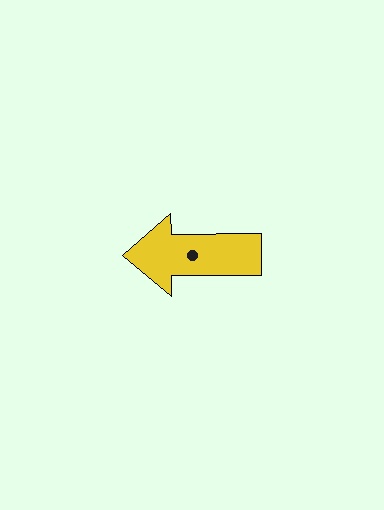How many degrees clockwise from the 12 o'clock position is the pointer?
Approximately 270 degrees.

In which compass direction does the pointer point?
West.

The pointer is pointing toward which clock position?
Roughly 9 o'clock.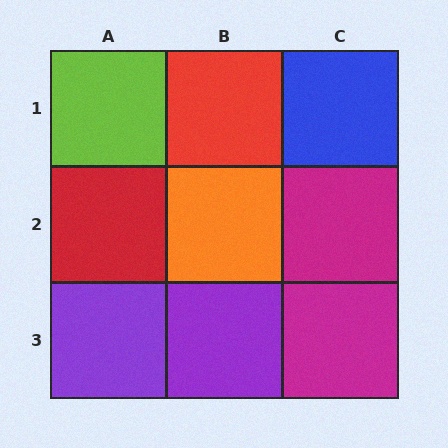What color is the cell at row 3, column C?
Magenta.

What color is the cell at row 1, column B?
Red.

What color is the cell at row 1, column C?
Blue.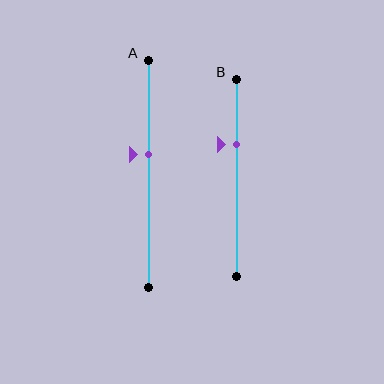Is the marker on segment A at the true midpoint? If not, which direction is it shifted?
No, the marker on segment A is shifted upward by about 8% of the segment length.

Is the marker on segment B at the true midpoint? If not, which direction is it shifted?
No, the marker on segment B is shifted upward by about 17% of the segment length.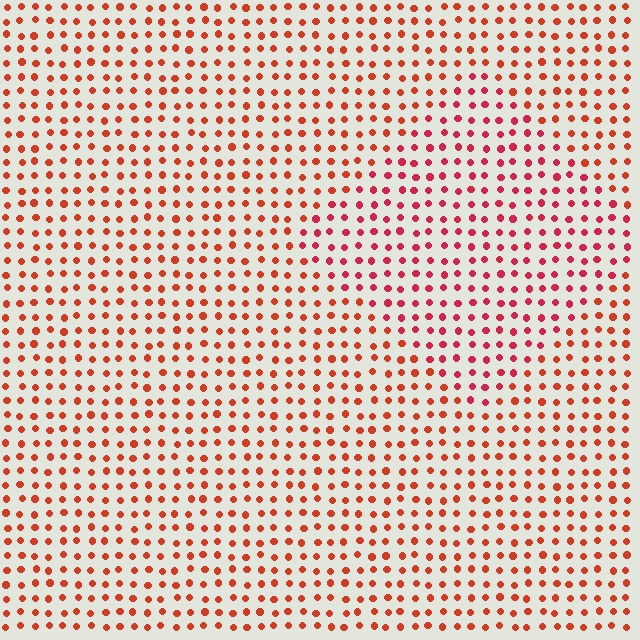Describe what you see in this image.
The image is filled with small red elements in a uniform arrangement. A diamond-shaped region is visible where the elements are tinted to a slightly different hue, forming a subtle color boundary.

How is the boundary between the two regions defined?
The boundary is defined purely by a slight shift in hue (about 21 degrees). Spacing, size, and orientation are identical on both sides.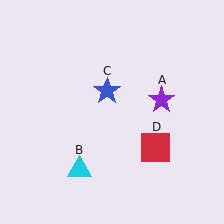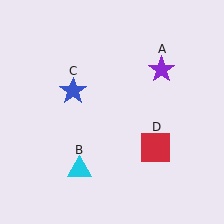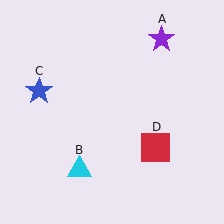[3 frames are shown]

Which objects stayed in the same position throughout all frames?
Cyan triangle (object B) and red square (object D) remained stationary.